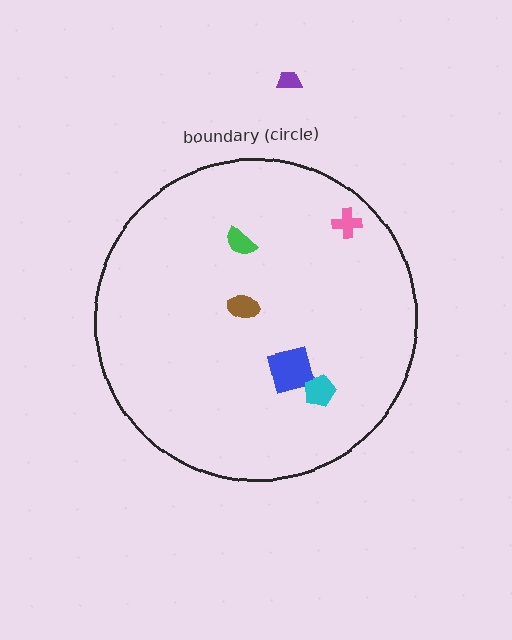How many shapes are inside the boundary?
5 inside, 1 outside.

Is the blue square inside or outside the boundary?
Inside.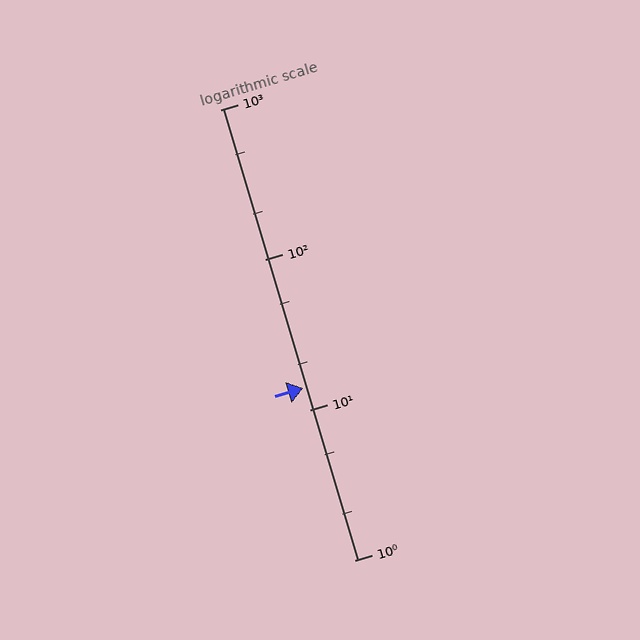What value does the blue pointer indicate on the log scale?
The pointer indicates approximately 14.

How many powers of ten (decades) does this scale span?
The scale spans 3 decades, from 1 to 1000.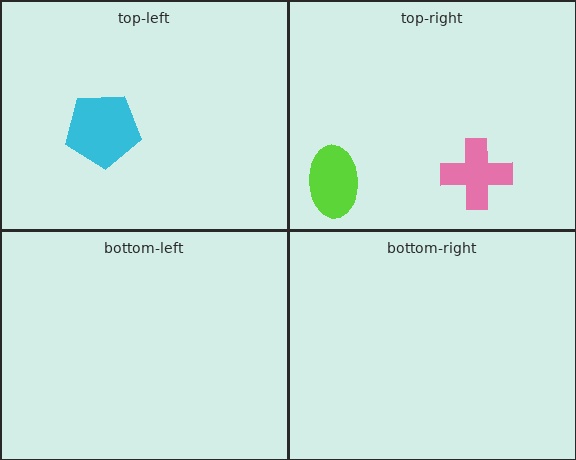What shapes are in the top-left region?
The cyan pentagon.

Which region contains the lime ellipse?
The top-right region.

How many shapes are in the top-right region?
2.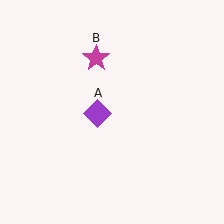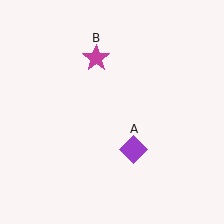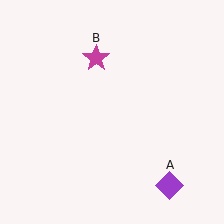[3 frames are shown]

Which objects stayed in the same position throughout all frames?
Magenta star (object B) remained stationary.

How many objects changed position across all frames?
1 object changed position: purple diamond (object A).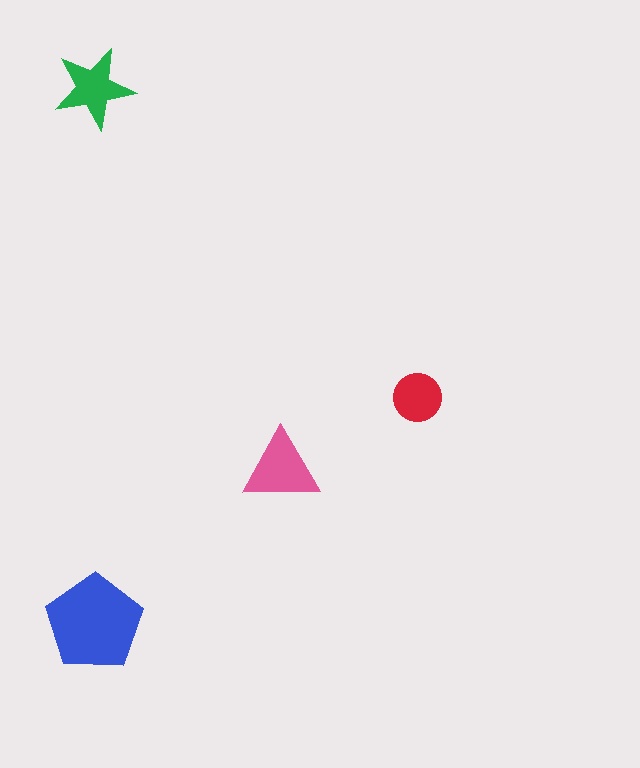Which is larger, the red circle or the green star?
The green star.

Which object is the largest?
The blue pentagon.